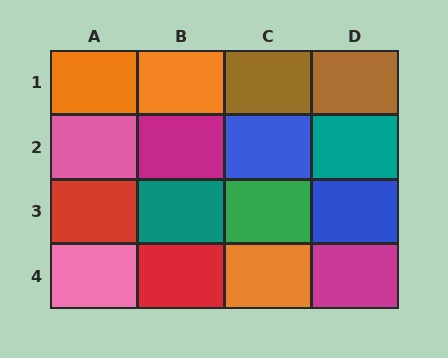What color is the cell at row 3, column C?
Green.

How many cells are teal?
2 cells are teal.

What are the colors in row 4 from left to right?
Pink, red, orange, magenta.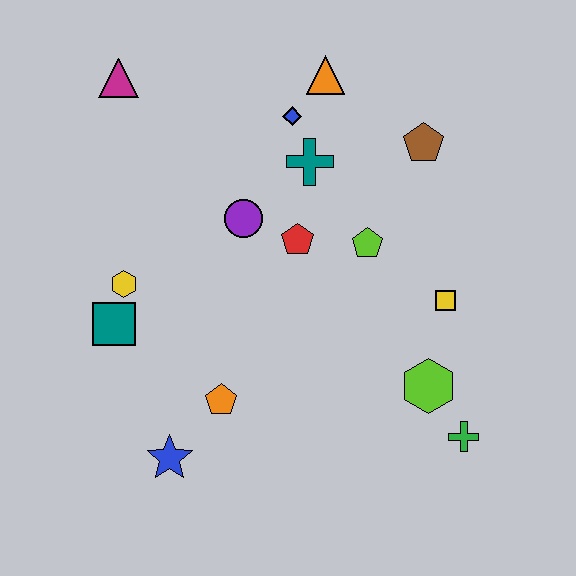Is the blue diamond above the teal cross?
Yes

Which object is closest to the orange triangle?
The blue diamond is closest to the orange triangle.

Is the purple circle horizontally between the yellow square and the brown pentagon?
No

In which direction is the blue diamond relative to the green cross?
The blue diamond is above the green cross.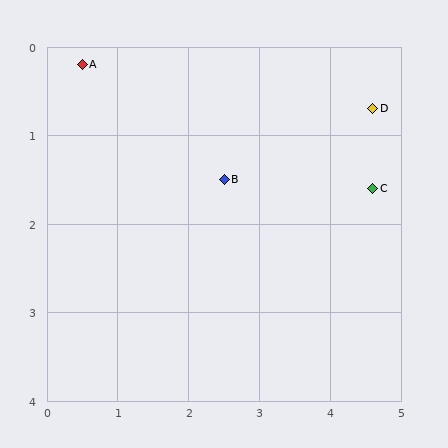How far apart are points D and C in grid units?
Points D and C are about 0.9 grid units apart.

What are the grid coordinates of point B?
Point B is at approximately (2.5, 1.5).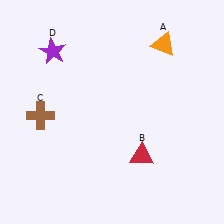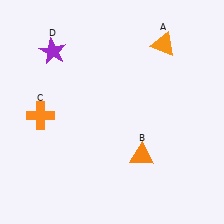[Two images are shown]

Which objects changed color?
B changed from red to orange. C changed from brown to orange.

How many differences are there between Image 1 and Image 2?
There are 2 differences between the two images.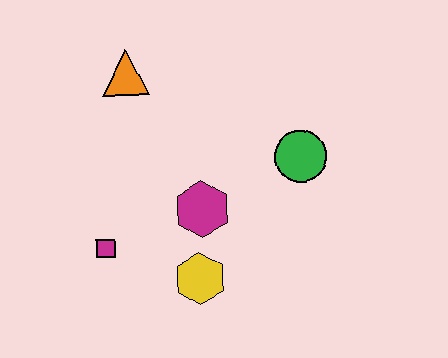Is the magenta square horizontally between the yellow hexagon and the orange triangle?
No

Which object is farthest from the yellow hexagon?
The orange triangle is farthest from the yellow hexagon.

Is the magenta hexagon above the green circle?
No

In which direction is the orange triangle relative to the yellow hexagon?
The orange triangle is above the yellow hexagon.